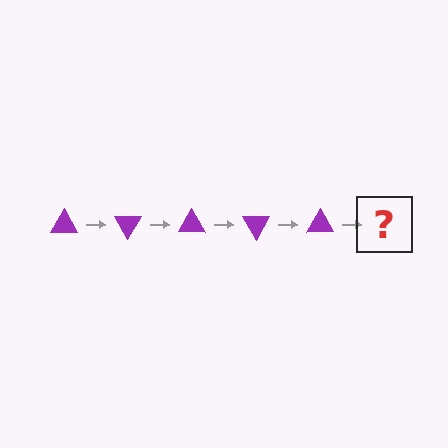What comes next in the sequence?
The next element should be a purple triangle rotated 300 degrees.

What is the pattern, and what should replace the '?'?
The pattern is that the triangle rotates 60 degrees each step. The '?' should be a purple triangle rotated 300 degrees.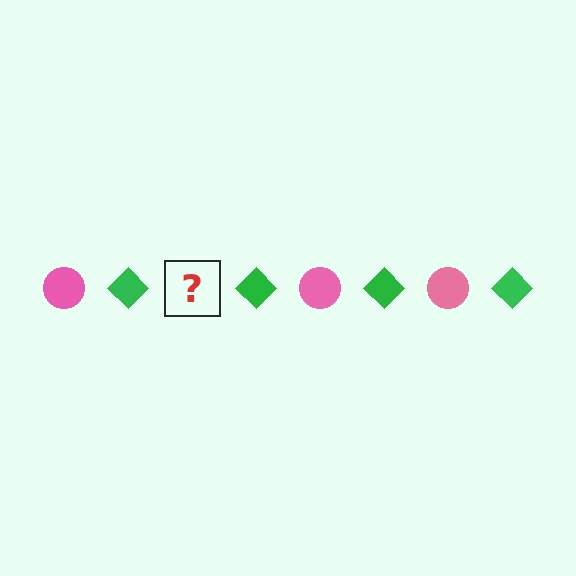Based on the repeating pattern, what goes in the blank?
The blank should be a pink circle.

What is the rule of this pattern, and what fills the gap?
The rule is that the pattern alternates between pink circle and green diamond. The gap should be filled with a pink circle.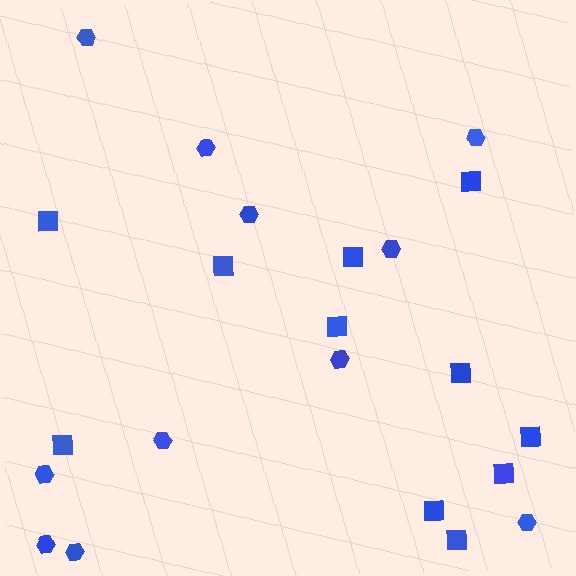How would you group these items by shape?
There are 2 groups: one group of hexagons (11) and one group of squares (11).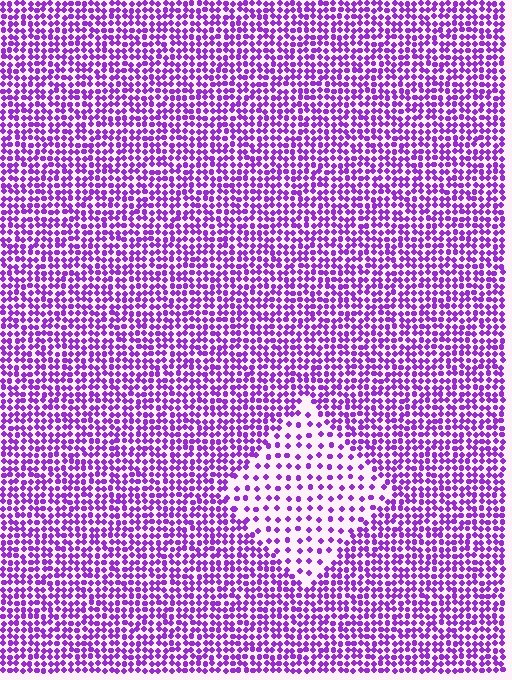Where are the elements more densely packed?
The elements are more densely packed outside the diamond boundary.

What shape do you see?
I see a diamond.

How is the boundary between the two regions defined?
The boundary is defined by a change in element density (approximately 2.4x ratio). All elements are the same color, size, and shape.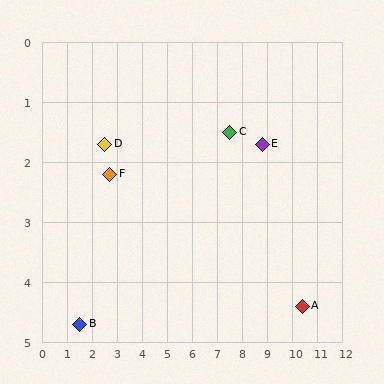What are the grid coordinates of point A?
Point A is at approximately (10.4, 4.4).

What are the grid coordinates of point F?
Point F is at approximately (2.7, 2.2).